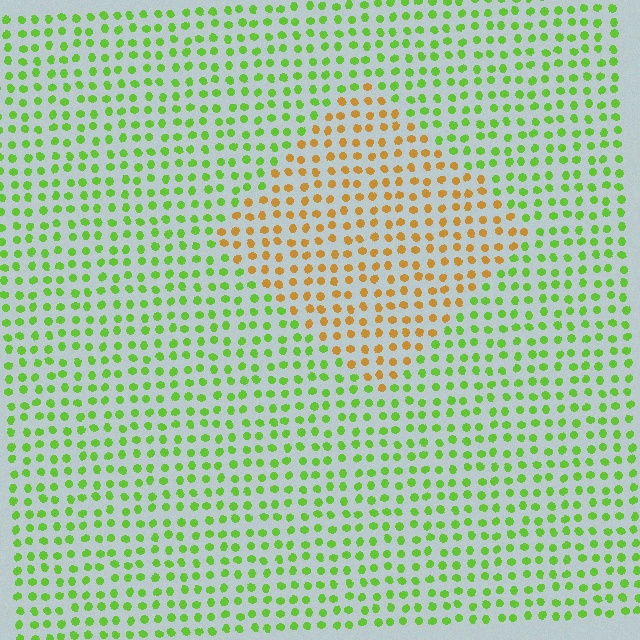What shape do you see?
I see a diamond.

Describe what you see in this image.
The image is filled with small lime elements in a uniform arrangement. A diamond-shaped region is visible where the elements are tinted to a slightly different hue, forming a subtle color boundary.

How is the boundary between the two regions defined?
The boundary is defined purely by a slight shift in hue (about 63 degrees). Spacing, size, and orientation are identical on both sides.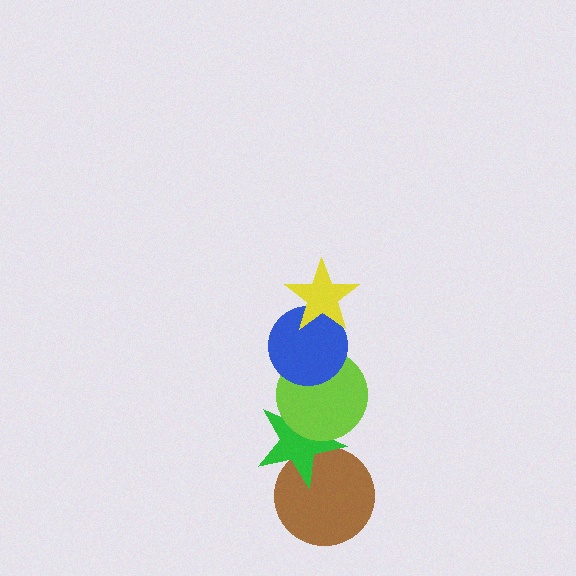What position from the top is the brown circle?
The brown circle is 5th from the top.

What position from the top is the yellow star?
The yellow star is 1st from the top.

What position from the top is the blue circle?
The blue circle is 2nd from the top.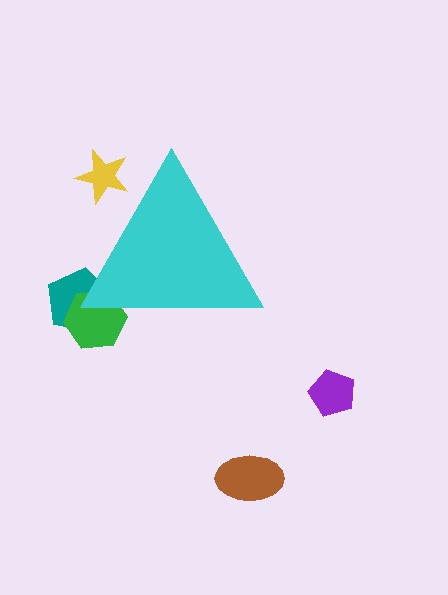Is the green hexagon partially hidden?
Yes, the green hexagon is partially hidden behind the cyan triangle.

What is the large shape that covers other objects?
A cyan triangle.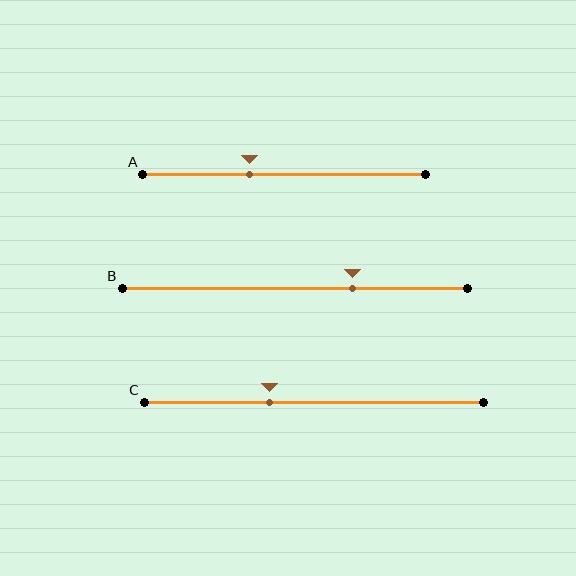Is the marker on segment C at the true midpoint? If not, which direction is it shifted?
No, the marker on segment C is shifted to the left by about 13% of the segment length.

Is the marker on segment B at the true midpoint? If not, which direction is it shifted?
No, the marker on segment B is shifted to the right by about 17% of the segment length.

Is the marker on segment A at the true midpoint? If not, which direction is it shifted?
No, the marker on segment A is shifted to the left by about 12% of the segment length.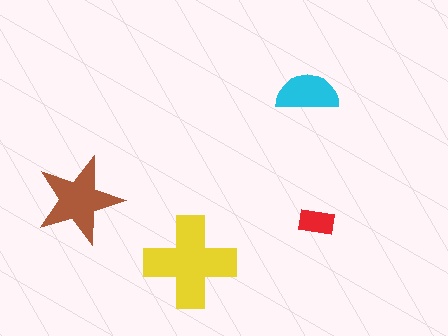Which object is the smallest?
The red rectangle.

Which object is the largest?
The yellow cross.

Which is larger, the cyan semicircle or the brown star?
The brown star.